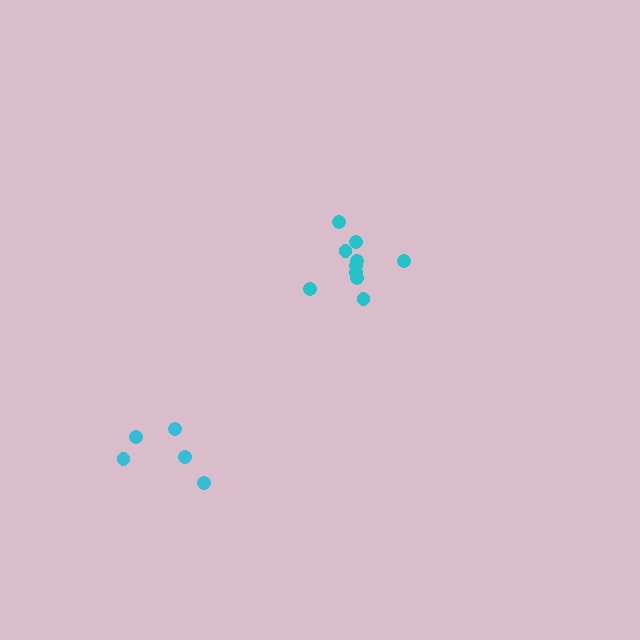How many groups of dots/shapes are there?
There are 2 groups.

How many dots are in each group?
Group 1: 10 dots, Group 2: 5 dots (15 total).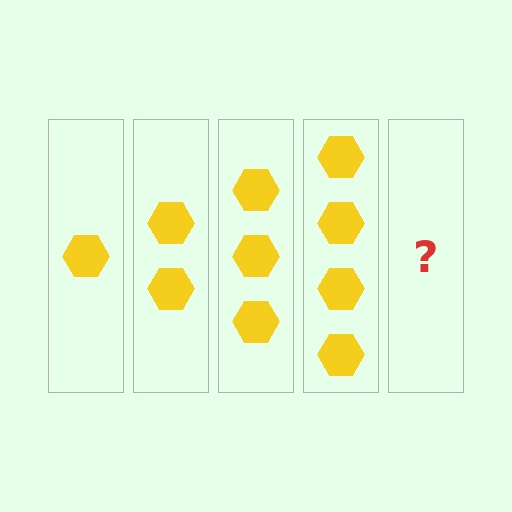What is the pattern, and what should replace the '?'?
The pattern is that each step adds one more hexagon. The '?' should be 5 hexagons.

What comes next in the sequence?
The next element should be 5 hexagons.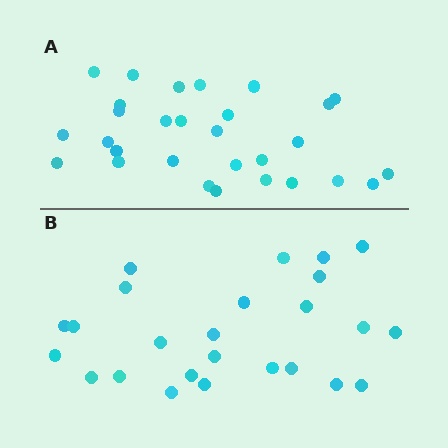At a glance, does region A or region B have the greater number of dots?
Region A (the top region) has more dots.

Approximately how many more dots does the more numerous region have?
Region A has about 4 more dots than region B.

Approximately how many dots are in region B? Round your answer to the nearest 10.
About 20 dots. (The exact count is 25, which rounds to 20.)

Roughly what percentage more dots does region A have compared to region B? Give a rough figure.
About 15% more.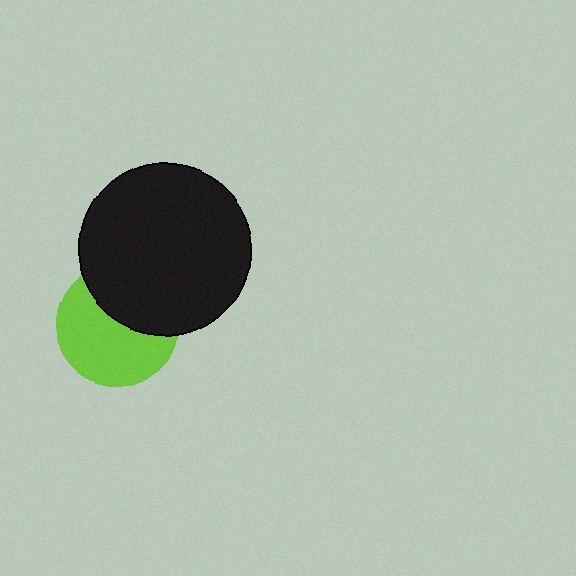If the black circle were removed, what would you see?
You would see the complete lime circle.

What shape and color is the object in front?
The object in front is a black circle.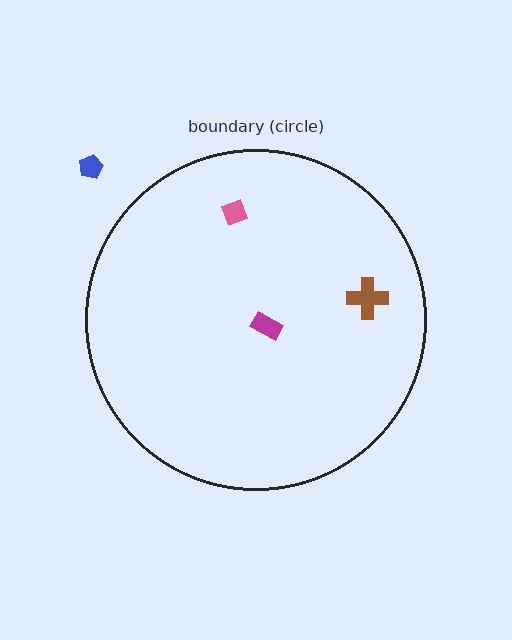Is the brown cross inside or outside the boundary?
Inside.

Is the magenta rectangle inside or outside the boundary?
Inside.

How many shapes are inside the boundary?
3 inside, 1 outside.